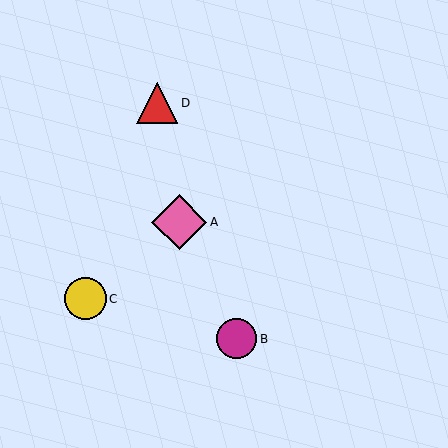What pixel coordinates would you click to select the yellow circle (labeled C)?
Click at (85, 299) to select the yellow circle C.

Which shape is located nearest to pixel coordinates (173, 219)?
The pink diamond (labeled A) at (179, 222) is nearest to that location.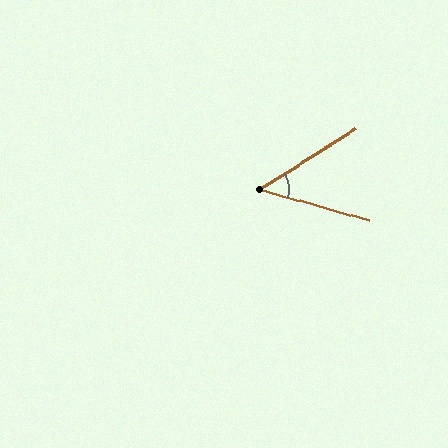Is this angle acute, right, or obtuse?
It is acute.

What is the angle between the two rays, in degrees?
Approximately 48 degrees.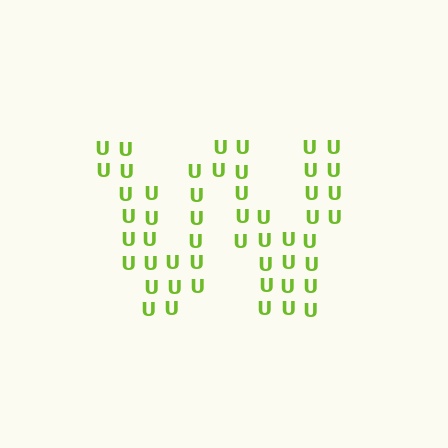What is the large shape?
The large shape is the letter W.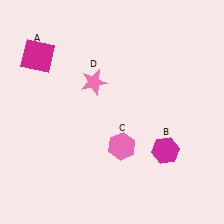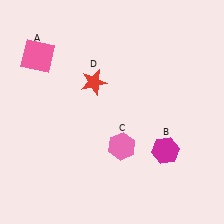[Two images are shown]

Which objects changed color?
A changed from magenta to pink. D changed from pink to red.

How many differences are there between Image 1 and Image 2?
There are 2 differences between the two images.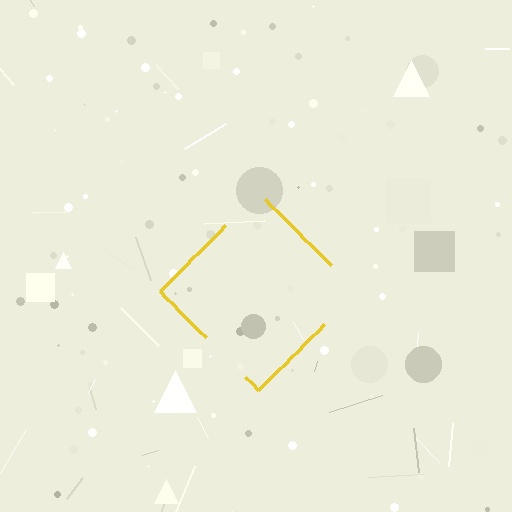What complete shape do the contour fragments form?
The contour fragments form a diamond.